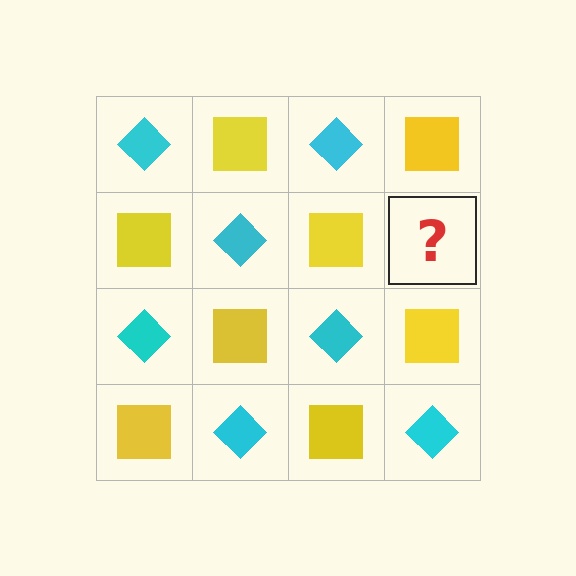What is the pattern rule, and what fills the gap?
The rule is that it alternates cyan diamond and yellow square in a checkerboard pattern. The gap should be filled with a cyan diamond.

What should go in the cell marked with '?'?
The missing cell should contain a cyan diamond.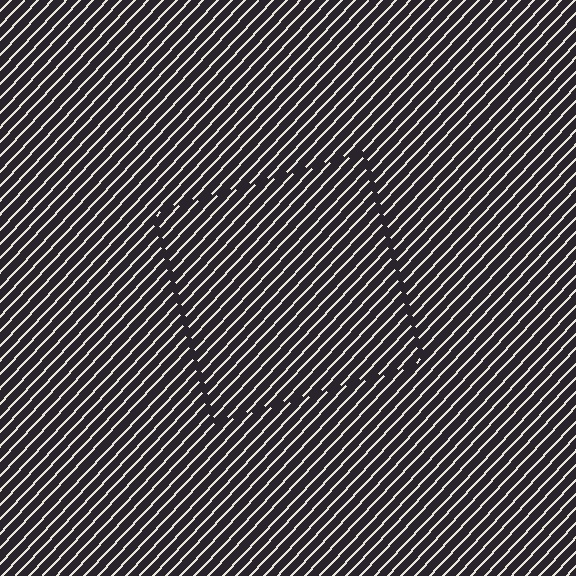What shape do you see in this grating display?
An illusory square. The interior of the shape contains the same grating, shifted by half a period — the contour is defined by the phase discontinuity where line-ends from the inner and outer gratings abut.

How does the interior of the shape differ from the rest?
The interior of the shape contains the same grating, shifted by half a period — the contour is defined by the phase discontinuity where line-ends from the inner and outer gratings abut.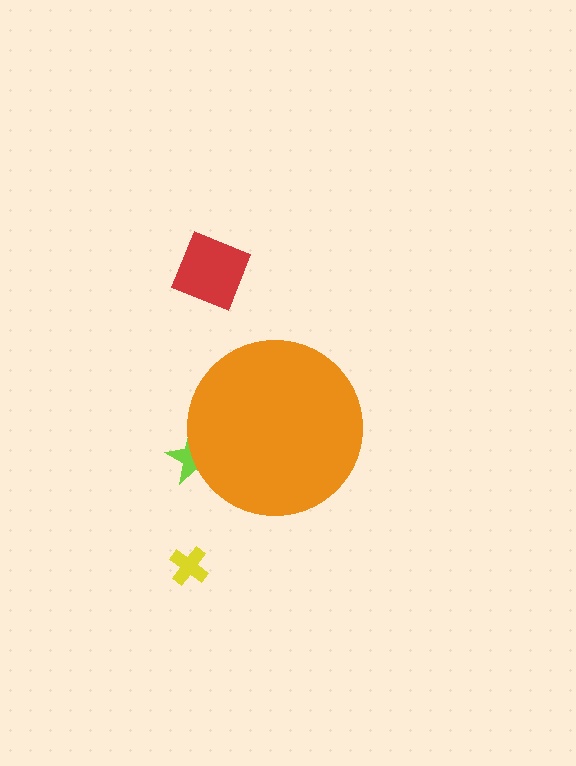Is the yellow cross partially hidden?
No, the yellow cross is fully visible.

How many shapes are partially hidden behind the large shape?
1 shape is partially hidden.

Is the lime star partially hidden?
Yes, the lime star is partially hidden behind the orange circle.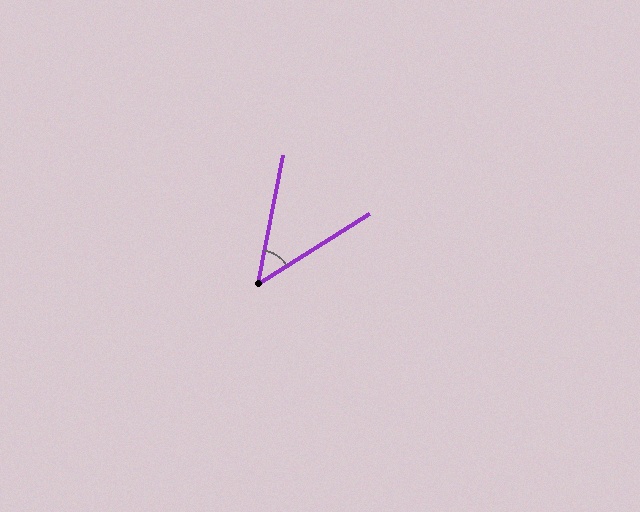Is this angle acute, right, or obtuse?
It is acute.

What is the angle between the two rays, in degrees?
Approximately 47 degrees.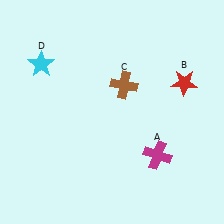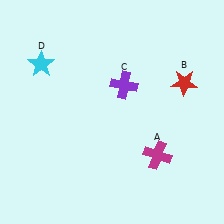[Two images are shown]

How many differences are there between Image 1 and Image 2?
There is 1 difference between the two images.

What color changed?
The cross (C) changed from brown in Image 1 to purple in Image 2.